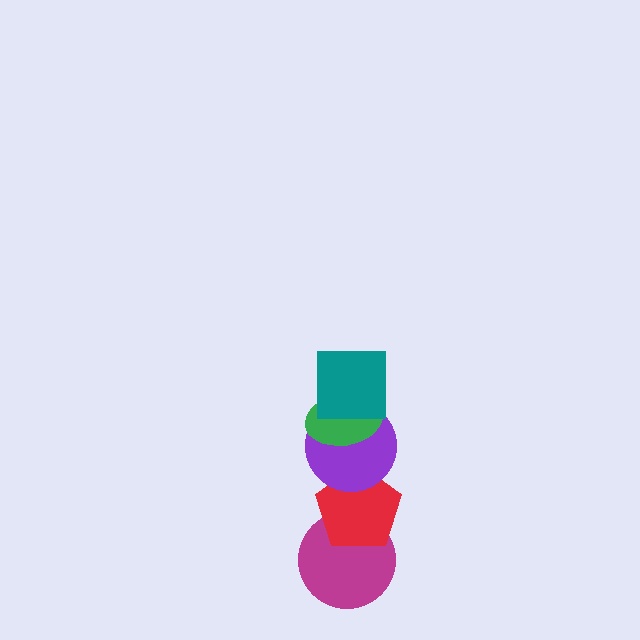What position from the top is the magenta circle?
The magenta circle is 5th from the top.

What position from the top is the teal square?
The teal square is 1st from the top.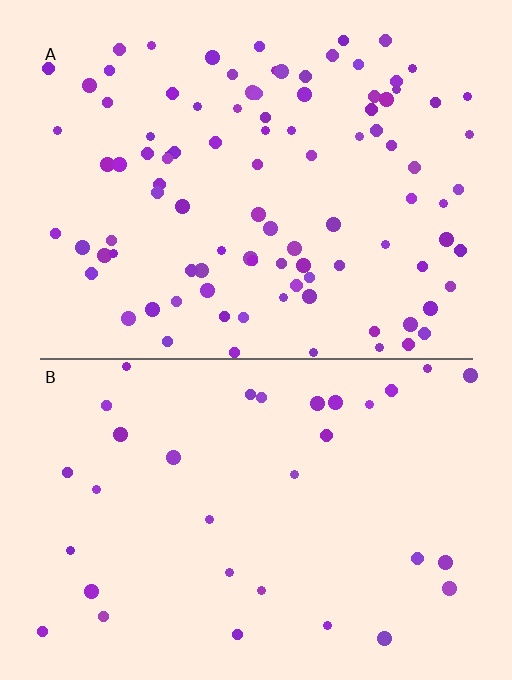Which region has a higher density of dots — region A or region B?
A (the top).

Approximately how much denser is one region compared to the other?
Approximately 2.9× — region A over region B.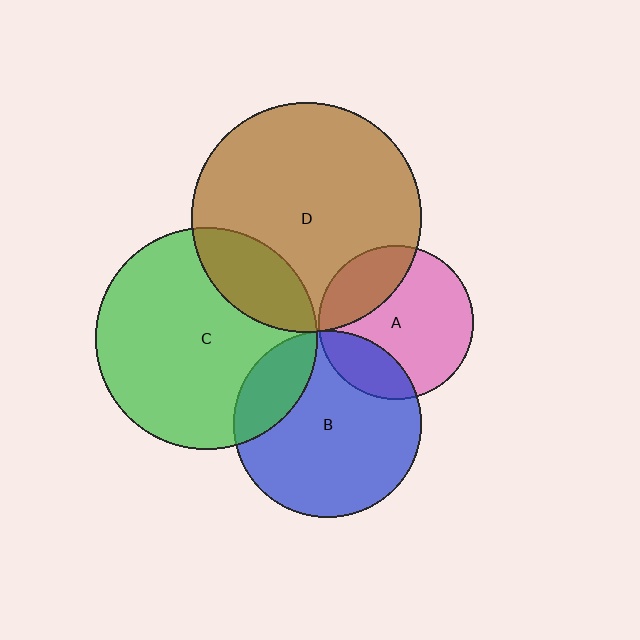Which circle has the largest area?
Circle D (brown).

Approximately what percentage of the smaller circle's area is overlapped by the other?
Approximately 20%.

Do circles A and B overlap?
Yes.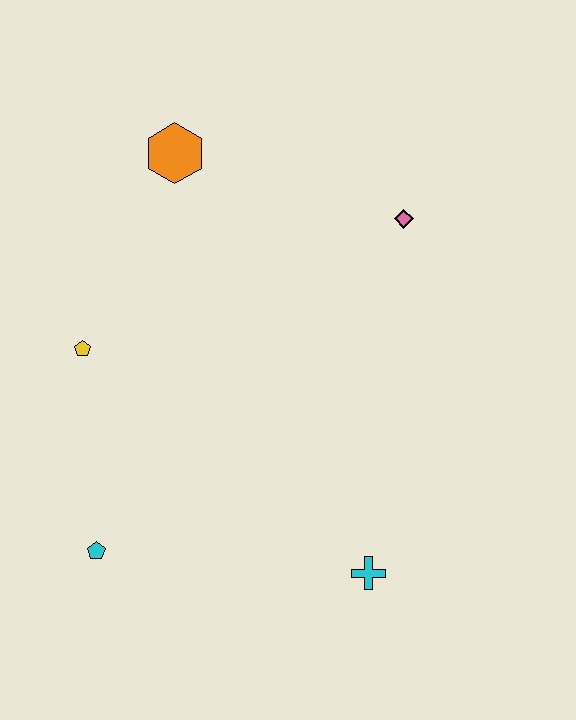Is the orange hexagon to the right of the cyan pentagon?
Yes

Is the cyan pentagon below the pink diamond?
Yes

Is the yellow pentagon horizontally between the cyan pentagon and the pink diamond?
No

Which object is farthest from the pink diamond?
The cyan pentagon is farthest from the pink diamond.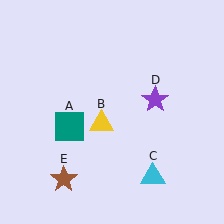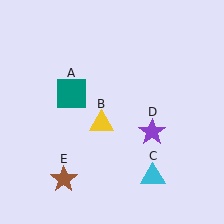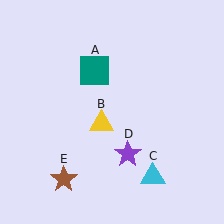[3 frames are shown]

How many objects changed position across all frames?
2 objects changed position: teal square (object A), purple star (object D).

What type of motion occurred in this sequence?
The teal square (object A), purple star (object D) rotated clockwise around the center of the scene.